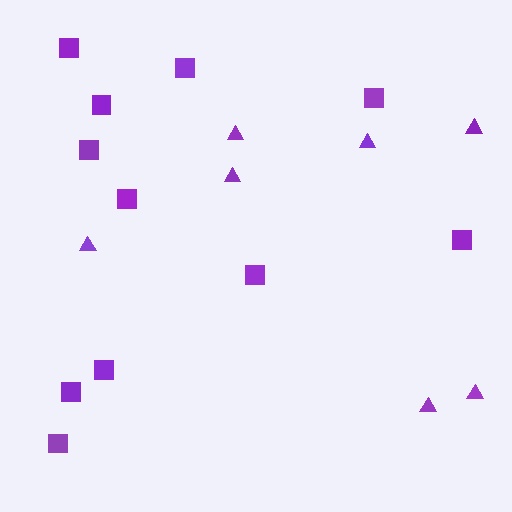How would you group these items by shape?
There are 2 groups: one group of squares (11) and one group of triangles (7).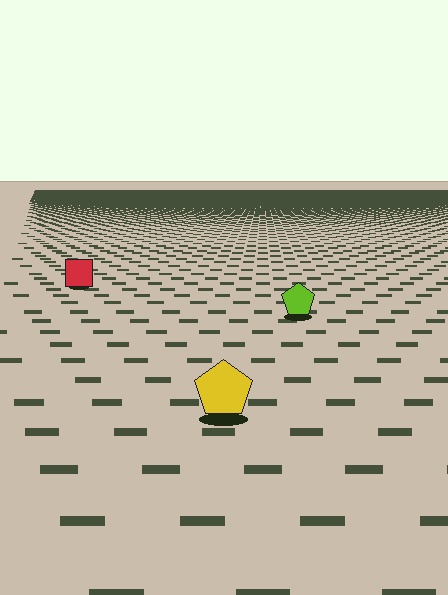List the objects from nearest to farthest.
From nearest to farthest: the yellow pentagon, the lime pentagon, the red square.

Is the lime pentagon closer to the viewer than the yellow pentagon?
No. The yellow pentagon is closer — you can tell from the texture gradient: the ground texture is coarser near it.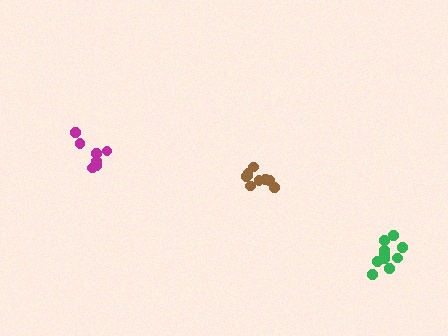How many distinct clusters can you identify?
There are 3 distinct clusters.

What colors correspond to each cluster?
The clusters are colored: magenta, green, brown.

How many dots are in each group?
Group 1: 7 dots, Group 2: 11 dots, Group 3: 9 dots (27 total).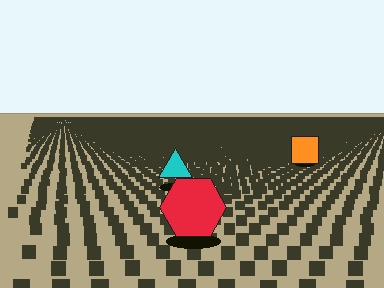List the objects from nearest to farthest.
From nearest to farthest: the red hexagon, the cyan triangle, the orange square.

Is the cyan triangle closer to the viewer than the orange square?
Yes. The cyan triangle is closer — you can tell from the texture gradient: the ground texture is coarser near it.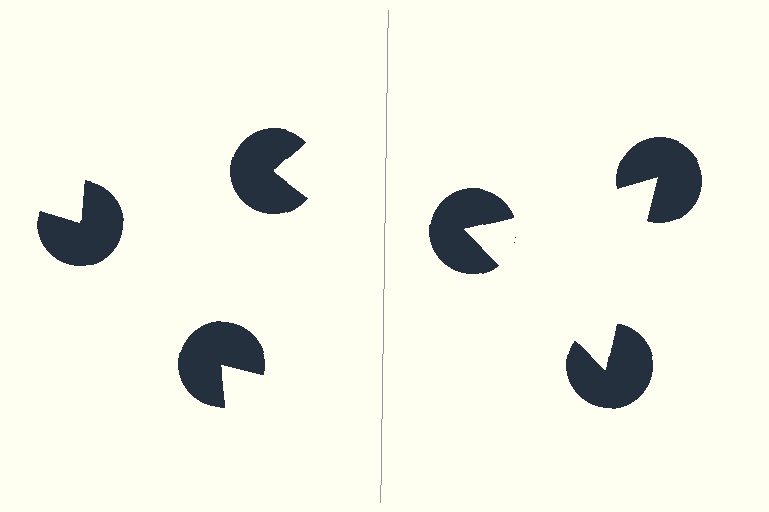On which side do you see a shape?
An illusory triangle appears on the right side. On the left side the wedge cuts are rotated, so no coherent shape forms.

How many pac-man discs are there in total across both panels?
6 — 3 on each side.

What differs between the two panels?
The pac-man discs are positioned identically on both sides; only the wedge orientations differ. On the right they align to a triangle; on the left they are misaligned.